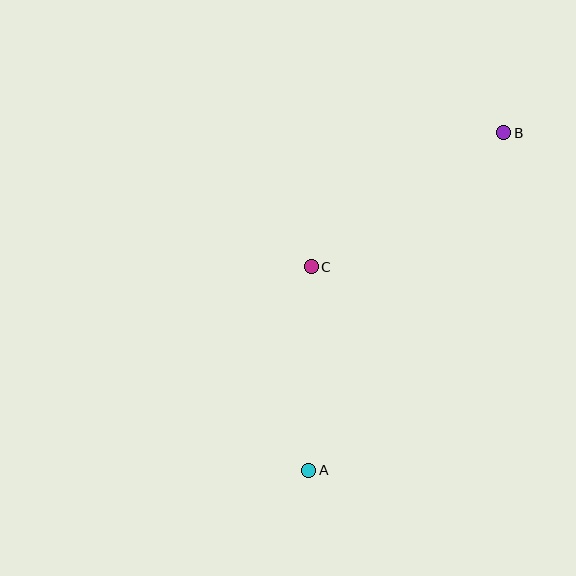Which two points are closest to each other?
Points A and C are closest to each other.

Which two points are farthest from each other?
Points A and B are farthest from each other.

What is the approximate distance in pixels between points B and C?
The distance between B and C is approximately 235 pixels.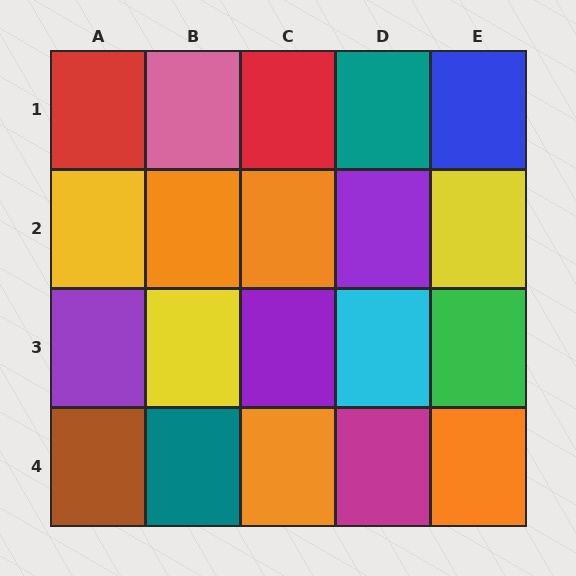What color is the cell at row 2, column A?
Yellow.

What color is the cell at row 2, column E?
Yellow.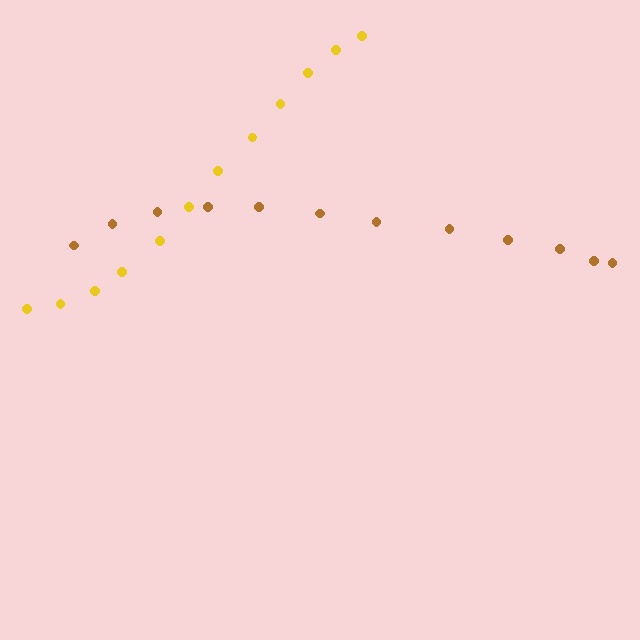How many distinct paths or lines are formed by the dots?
There are 2 distinct paths.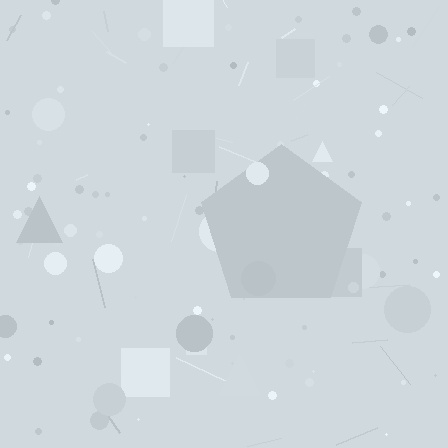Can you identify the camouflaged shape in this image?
The camouflaged shape is a pentagon.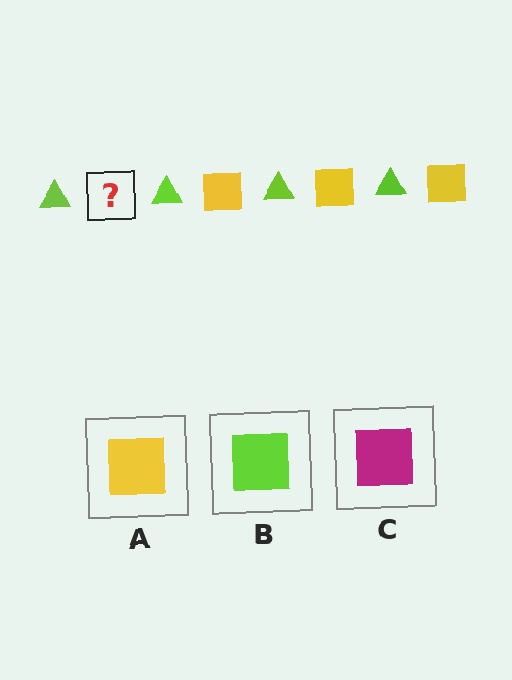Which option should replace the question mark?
Option A.